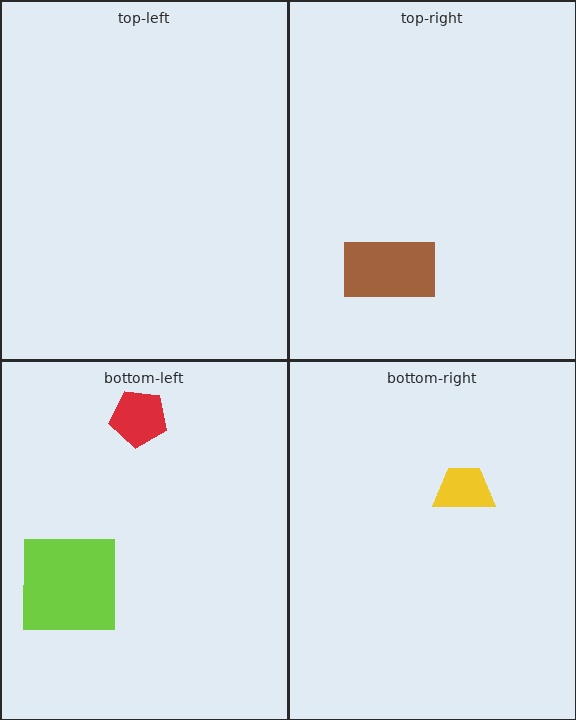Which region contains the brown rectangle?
The top-right region.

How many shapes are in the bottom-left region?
2.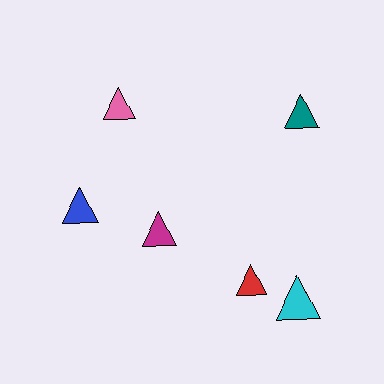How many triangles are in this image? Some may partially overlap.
There are 6 triangles.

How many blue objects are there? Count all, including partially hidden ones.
There is 1 blue object.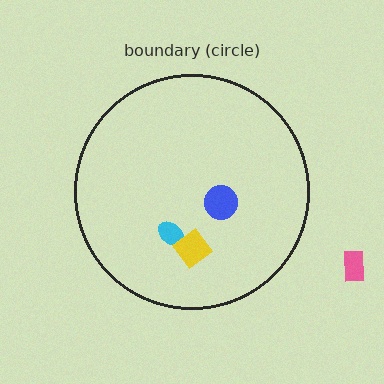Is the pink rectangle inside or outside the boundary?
Outside.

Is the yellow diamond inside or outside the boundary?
Inside.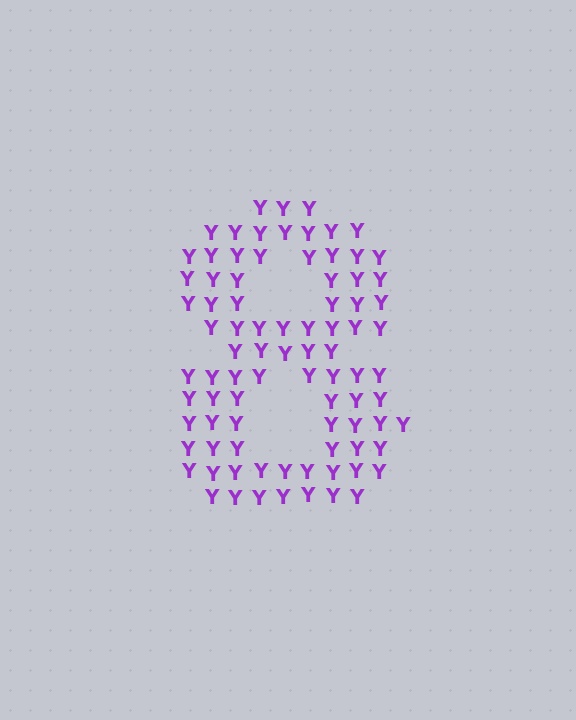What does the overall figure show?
The overall figure shows the digit 8.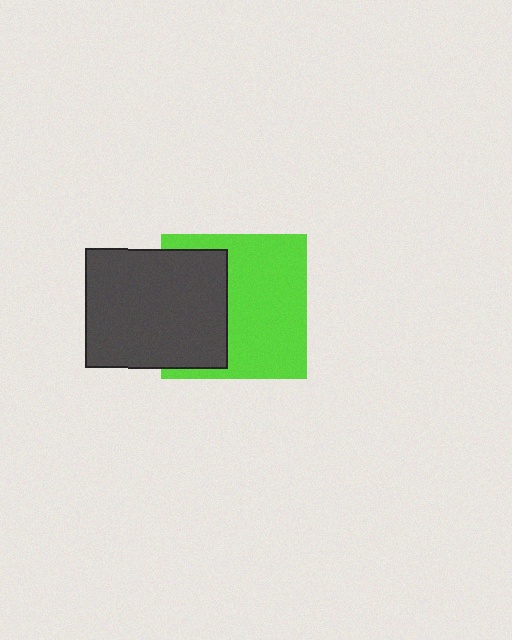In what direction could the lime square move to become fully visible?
The lime square could move right. That would shift it out from behind the dark gray rectangle entirely.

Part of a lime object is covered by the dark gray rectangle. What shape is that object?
It is a square.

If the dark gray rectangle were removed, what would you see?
You would see the complete lime square.